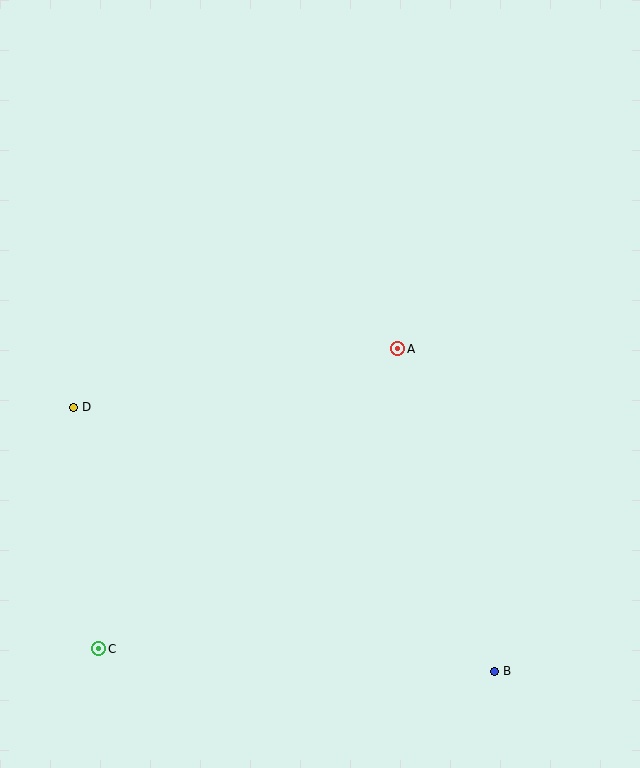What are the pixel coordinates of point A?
Point A is at (398, 349).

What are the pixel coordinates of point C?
Point C is at (99, 649).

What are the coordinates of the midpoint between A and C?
The midpoint between A and C is at (248, 499).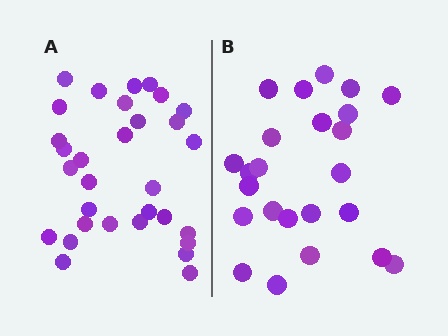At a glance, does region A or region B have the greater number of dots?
Region A (the left region) has more dots.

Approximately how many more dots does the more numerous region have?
Region A has roughly 8 or so more dots than region B.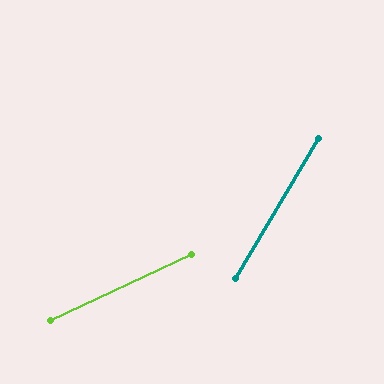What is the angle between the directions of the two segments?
Approximately 34 degrees.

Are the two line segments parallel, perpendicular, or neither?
Neither parallel nor perpendicular — they differ by about 34°.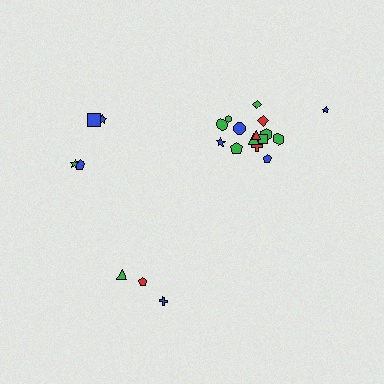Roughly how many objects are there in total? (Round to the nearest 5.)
Roughly 20 objects in total.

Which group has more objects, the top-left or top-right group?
The top-right group.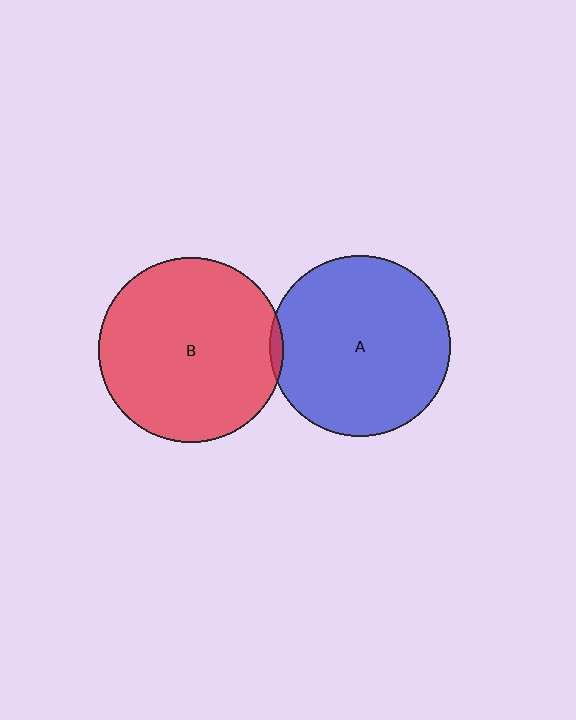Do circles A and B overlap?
Yes.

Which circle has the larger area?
Circle B (red).